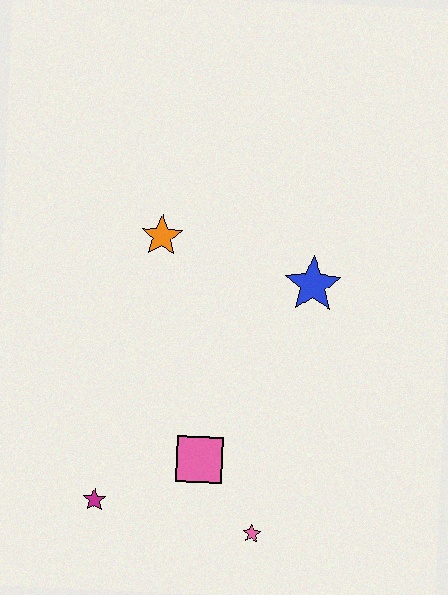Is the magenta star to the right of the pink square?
No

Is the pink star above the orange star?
No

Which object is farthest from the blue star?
The magenta star is farthest from the blue star.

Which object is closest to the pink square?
The pink star is closest to the pink square.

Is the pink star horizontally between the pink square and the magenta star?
No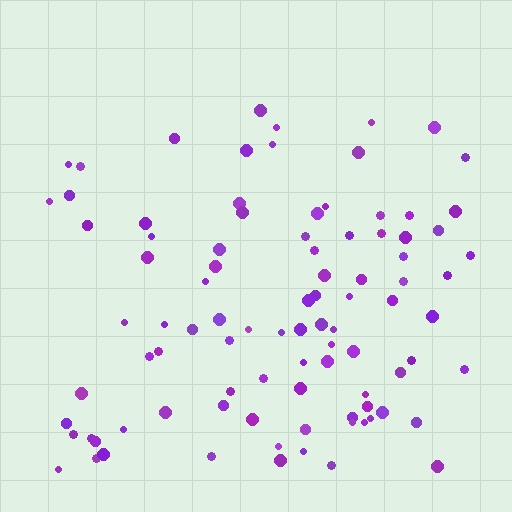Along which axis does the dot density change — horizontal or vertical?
Vertical.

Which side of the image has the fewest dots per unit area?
The top.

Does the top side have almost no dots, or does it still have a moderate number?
Still a moderate number, just noticeably fewer than the bottom.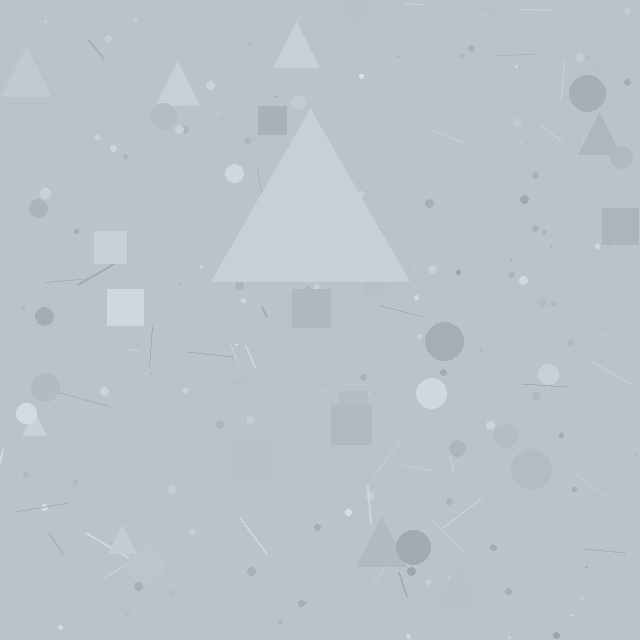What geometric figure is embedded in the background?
A triangle is embedded in the background.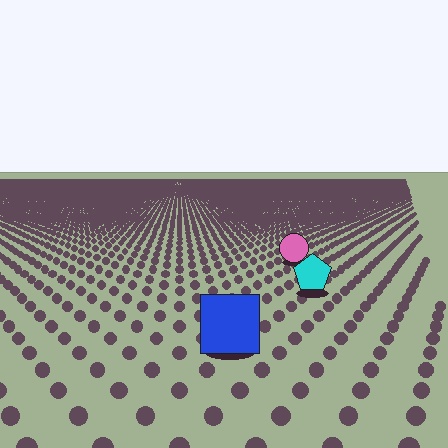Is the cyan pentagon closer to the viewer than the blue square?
No. The blue square is closer — you can tell from the texture gradient: the ground texture is coarser near it.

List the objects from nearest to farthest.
From nearest to farthest: the blue square, the cyan pentagon, the pink circle.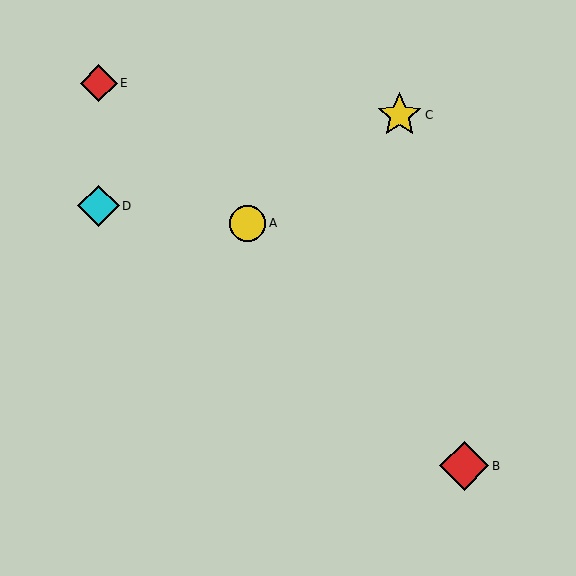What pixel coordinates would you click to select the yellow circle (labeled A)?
Click at (248, 223) to select the yellow circle A.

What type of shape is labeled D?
Shape D is a cyan diamond.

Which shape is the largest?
The red diamond (labeled B) is the largest.